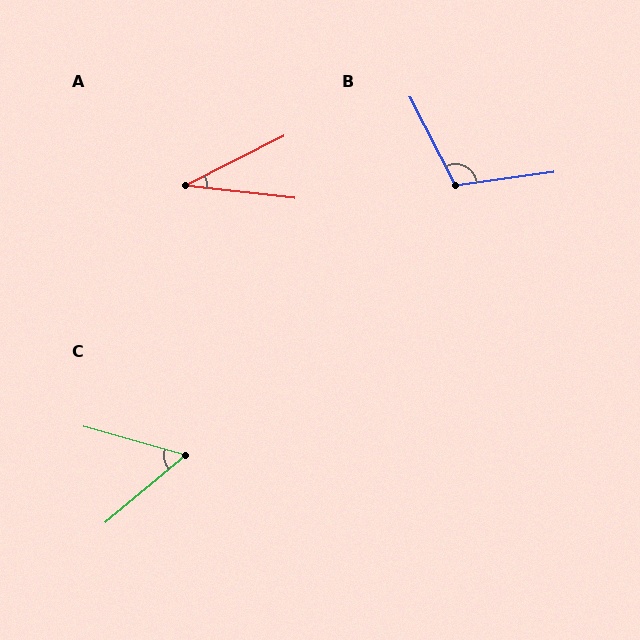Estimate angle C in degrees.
Approximately 56 degrees.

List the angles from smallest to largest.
A (33°), C (56°), B (110°).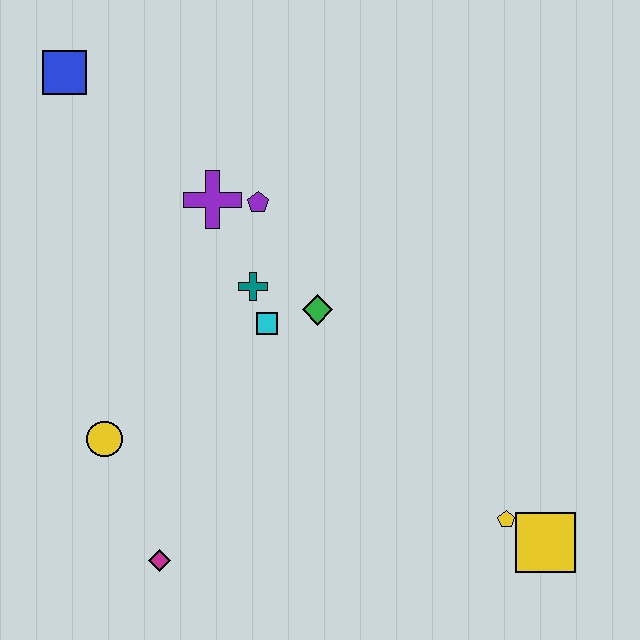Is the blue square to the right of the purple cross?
No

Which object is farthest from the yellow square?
The blue square is farthest from the yellow square.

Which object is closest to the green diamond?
The cyan square is closest to the green diamond.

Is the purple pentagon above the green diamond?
Yes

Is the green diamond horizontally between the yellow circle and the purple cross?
No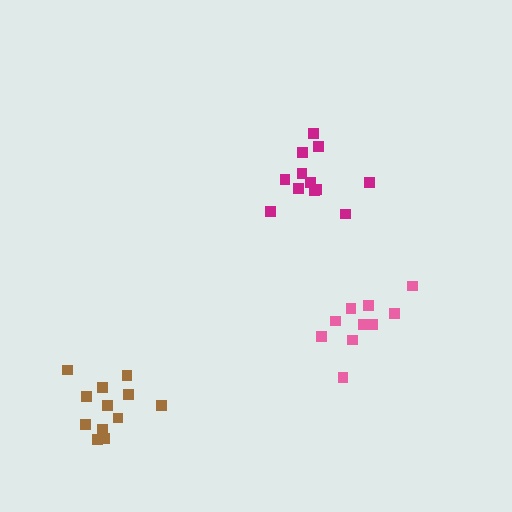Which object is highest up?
The magenta cluster is topmost.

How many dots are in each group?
Group 1: 10 dots, Group 2: 12 dots, Group 3: 12 dots (34 total).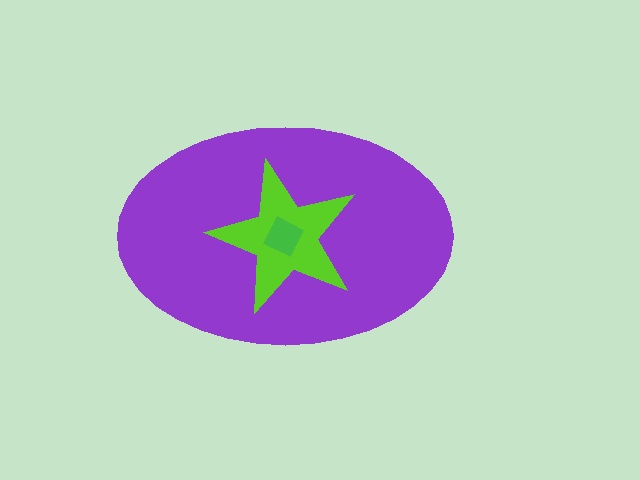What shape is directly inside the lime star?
The green diamond.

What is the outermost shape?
The purple ellipse.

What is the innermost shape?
The green diamond.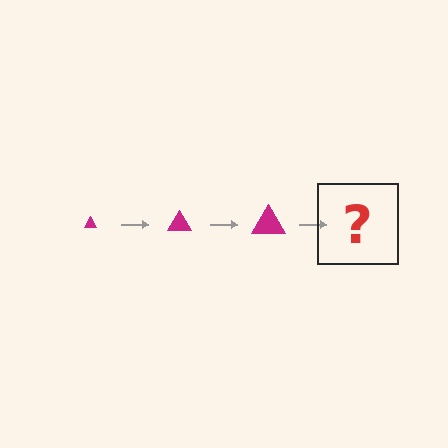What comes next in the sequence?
The next element should be a magenta triangle, larger than the previous one.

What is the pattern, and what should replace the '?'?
The pattern is that the triangle gets progressively larger each step. The '?' should be a magenta triangle, larger than the previous one.